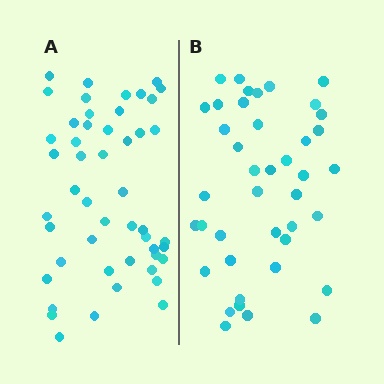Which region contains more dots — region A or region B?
Region A (the left region) has more dots.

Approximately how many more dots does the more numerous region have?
Region A has roughly 8 or so more dots than region B.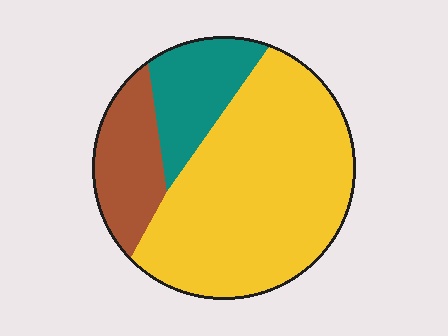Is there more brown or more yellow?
Yellow.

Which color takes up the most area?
Yellow, at roughly 65%.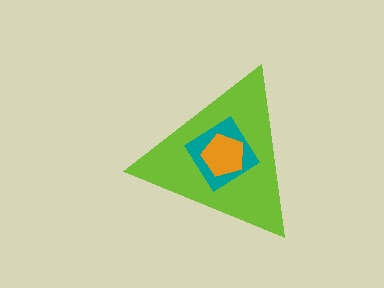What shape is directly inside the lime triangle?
The teal diamond.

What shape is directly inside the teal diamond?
The orange pentagon.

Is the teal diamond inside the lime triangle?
Yes.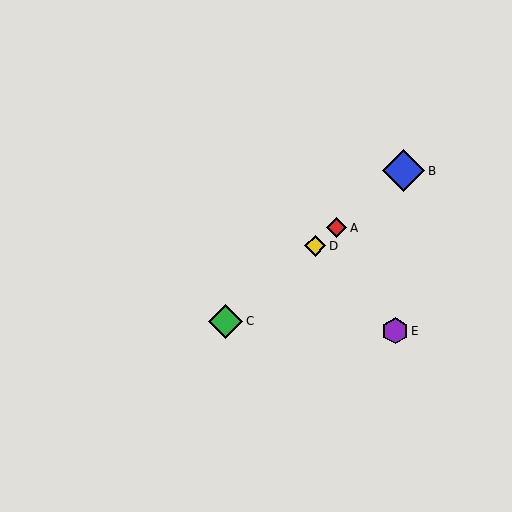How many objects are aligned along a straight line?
4 objects (A, B, C, D) are aligned along a straight line.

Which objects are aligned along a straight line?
Objects A, B, C, D are aligned along a straight line.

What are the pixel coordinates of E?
Object E is at (395, 331).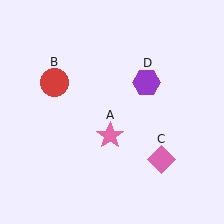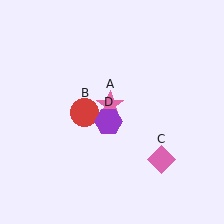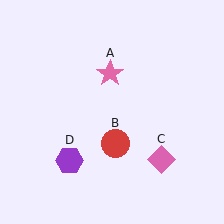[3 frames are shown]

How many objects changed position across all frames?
3 objects changed position: pink star (object A), red circle (object B), purple hexagon (object D).